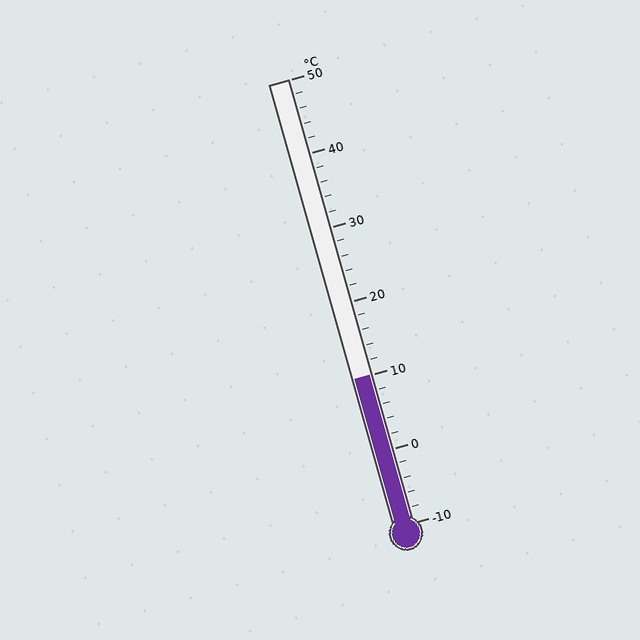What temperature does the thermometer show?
The thermometer shows approximately 10°C.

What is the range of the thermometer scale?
The thermometer scale ranges from -10°C to 50°C.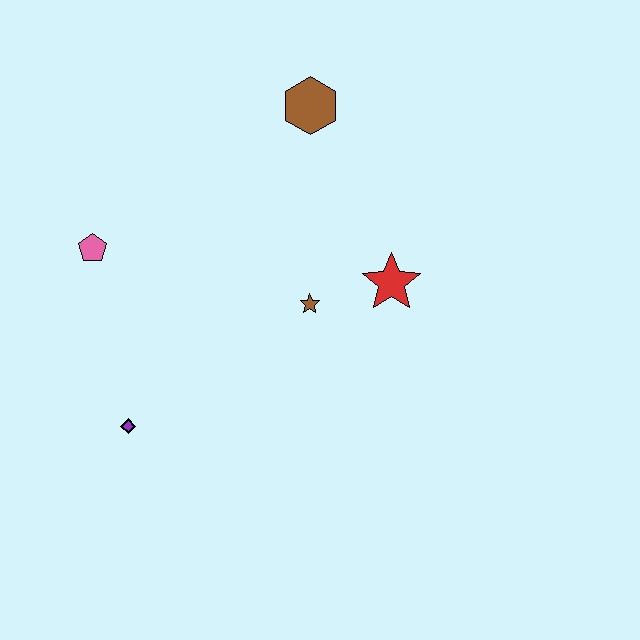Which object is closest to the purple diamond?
The pink pentagon is closest to the purple diamond.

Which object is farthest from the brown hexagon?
The purple diamond is farthest from the brown hexagon.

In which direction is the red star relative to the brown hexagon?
The red star is below the brown hexagon.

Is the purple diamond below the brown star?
Yes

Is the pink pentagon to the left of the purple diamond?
Yes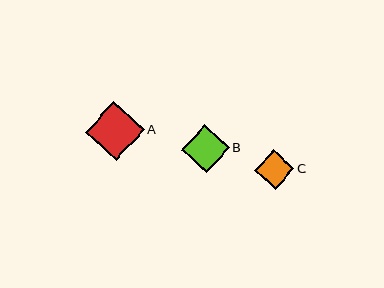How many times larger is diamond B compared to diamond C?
Diamond B is approximately 1.2 times the size of diamond C.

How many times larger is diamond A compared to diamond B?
Diamond A is approximately 1.2 times the size of diamond B.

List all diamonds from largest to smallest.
From largest to smallest: A, B, C.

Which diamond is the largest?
Diamond A is the largest with a size of approximately 59 pixels.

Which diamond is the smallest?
Diamond C is the smallest with a size of approximately 40 pixels.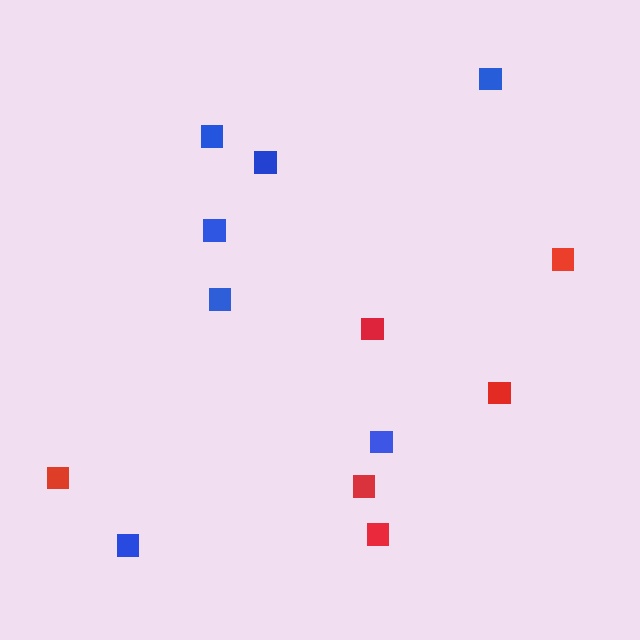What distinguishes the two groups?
There are 2 groups: one group of red squares (6) and one group of blue squares (7).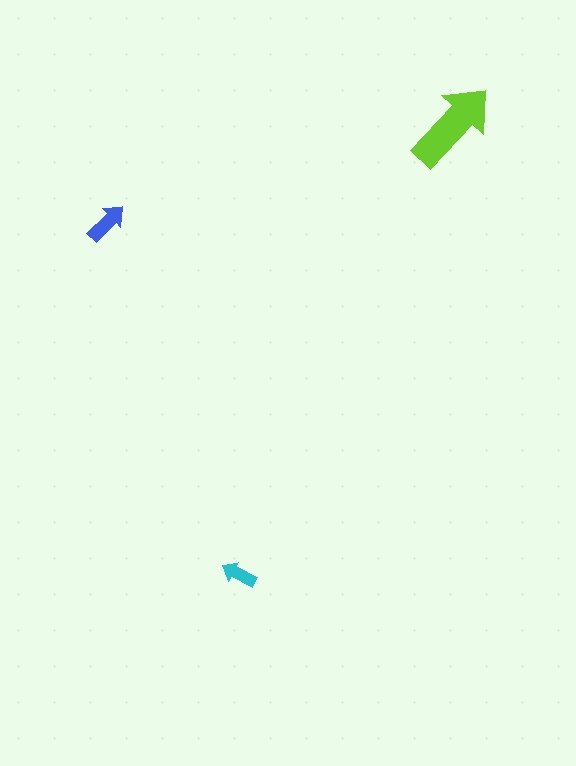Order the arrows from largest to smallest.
the lime one, the blue one, the cyan one.